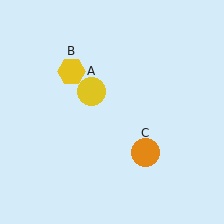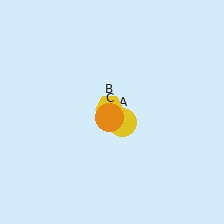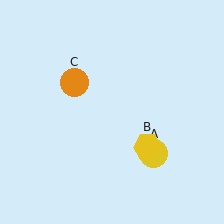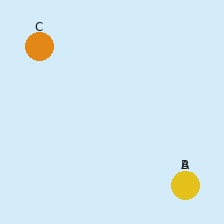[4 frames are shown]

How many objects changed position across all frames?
3 objects changed position: yellow circle (object A), yellow hexagon (object B), orange circle (object C).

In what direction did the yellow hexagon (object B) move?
The yellow hexagon (object B) moved down and to the right.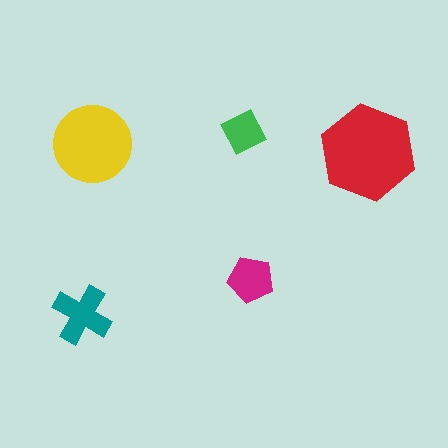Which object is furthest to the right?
The red hexagon is rightmost.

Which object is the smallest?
The green diamond.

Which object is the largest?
The red hexagon.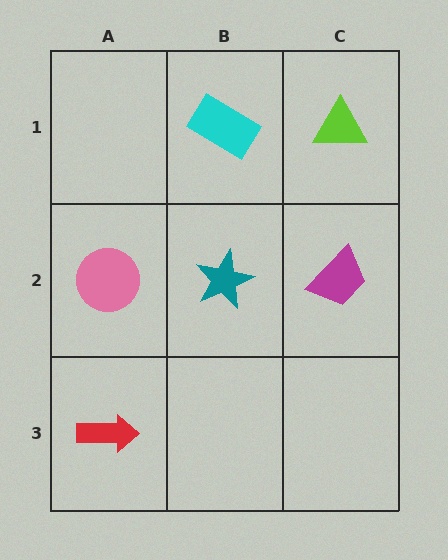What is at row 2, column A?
A pink circle.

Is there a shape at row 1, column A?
No, that cell is empty.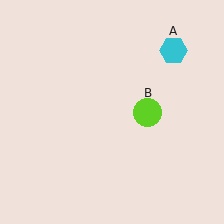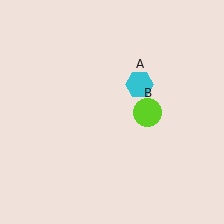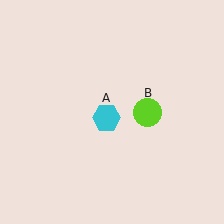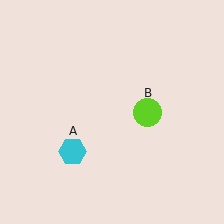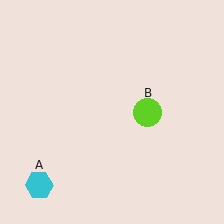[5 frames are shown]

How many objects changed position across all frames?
1 object changed position: cyan hexagon (object A).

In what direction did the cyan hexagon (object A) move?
The cyan hexagon (object A) moved down and to the left.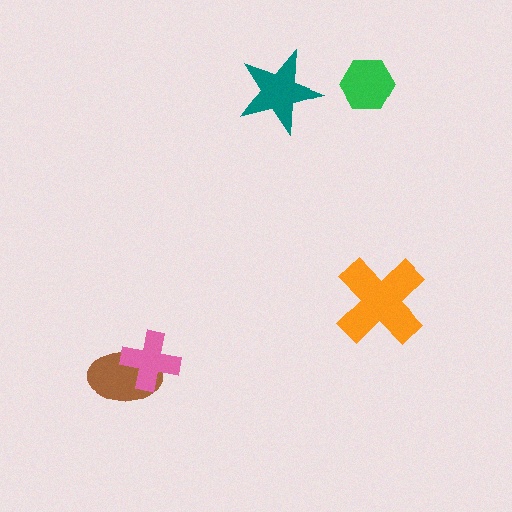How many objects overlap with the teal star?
0 objects overlap with the teal star.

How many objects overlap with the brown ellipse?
1 object overlaps with the brown ellipse.